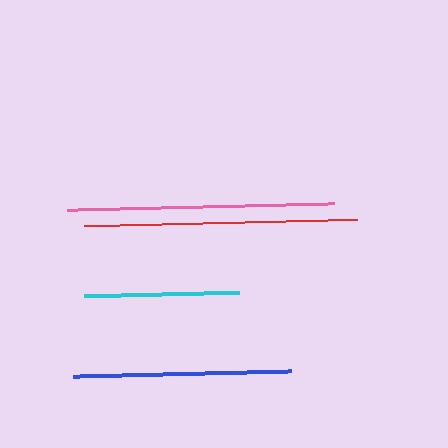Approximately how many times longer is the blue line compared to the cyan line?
The blue line is approximately 1.4 times the length of the cyan line.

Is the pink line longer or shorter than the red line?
The red line is longer than the pink line.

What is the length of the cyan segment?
The cyan segment is approximately 155 pixels long.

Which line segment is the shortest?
The cyan line is the shortest at approximately 155 pixels.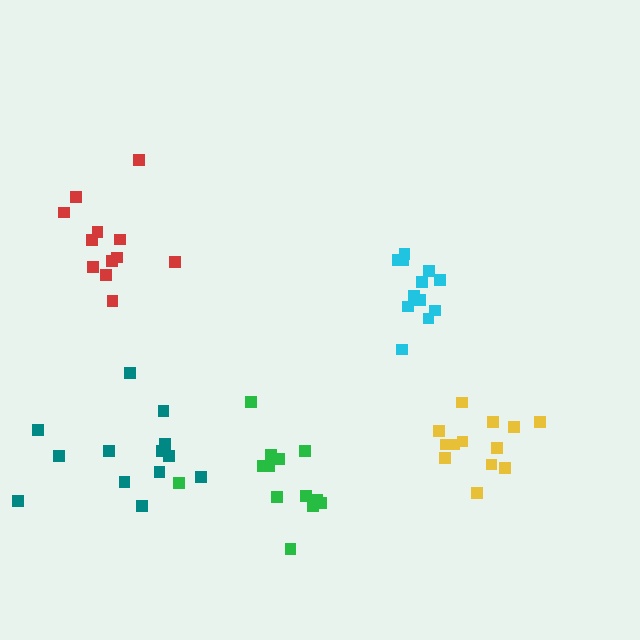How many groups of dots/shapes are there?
There are 5 groups.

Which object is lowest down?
The green cluster is bottommost.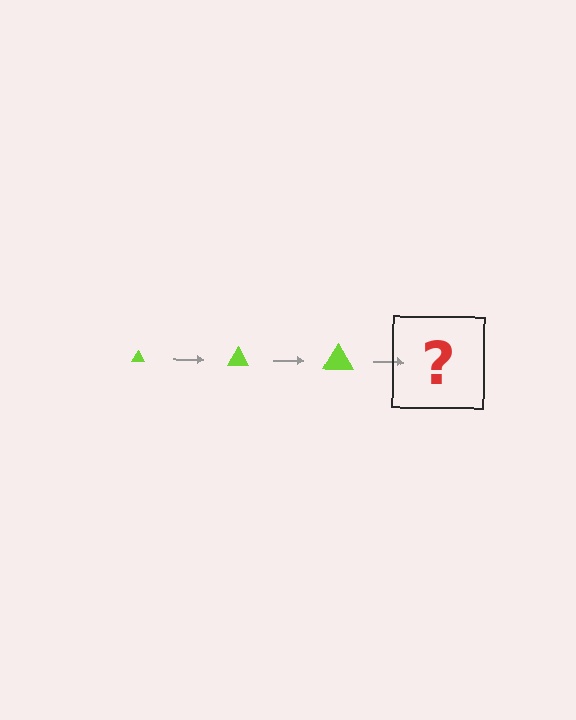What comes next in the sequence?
The next element should be a lime triangle, larger than the previous one.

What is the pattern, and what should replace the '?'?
The pattern is that the triangle gets progressively larger each step. The '?' should be a lime triangle, larger than the previous one.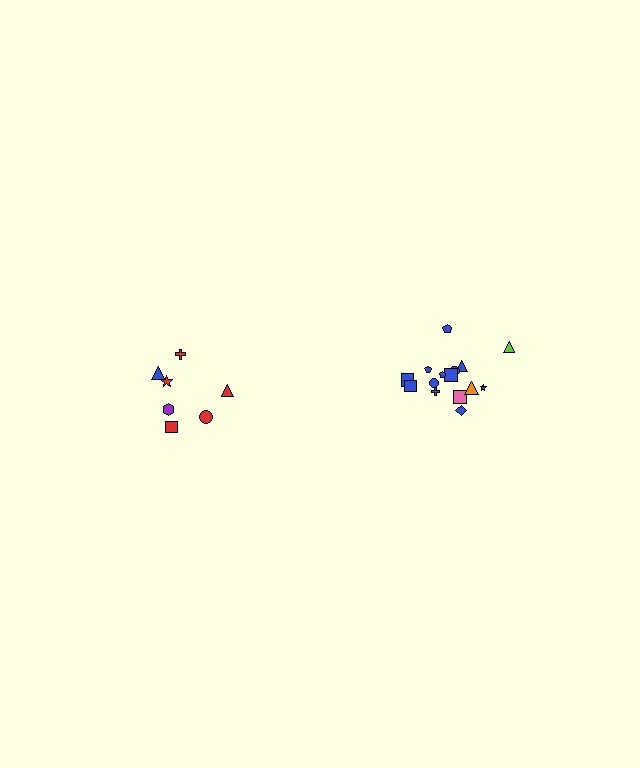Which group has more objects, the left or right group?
The right group.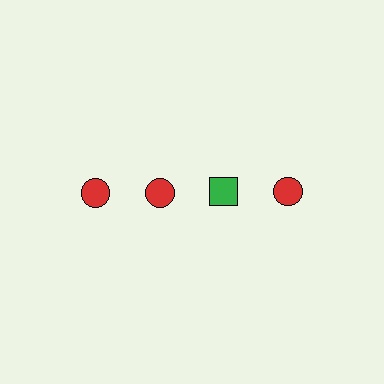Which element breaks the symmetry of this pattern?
The green square in the top row, center column breaks the symmetry. All other shapes are red circles.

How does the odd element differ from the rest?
It differs in both color (green instead of red) and shape (square instead of circle).